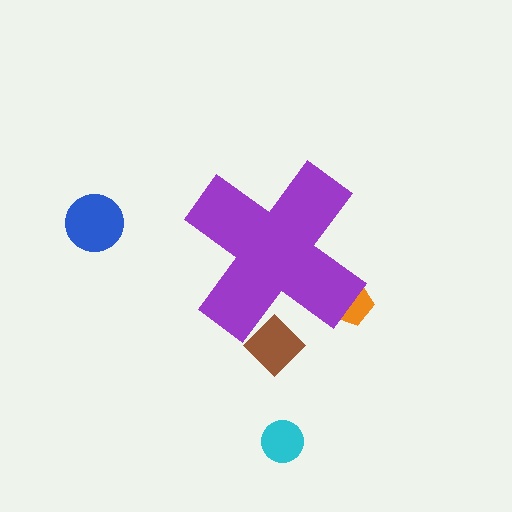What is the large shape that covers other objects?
A purple cross.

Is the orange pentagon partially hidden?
Yes, the orange pentagon is partially hidden behind the purple cross.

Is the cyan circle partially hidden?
No, the cyan circle is fully visible.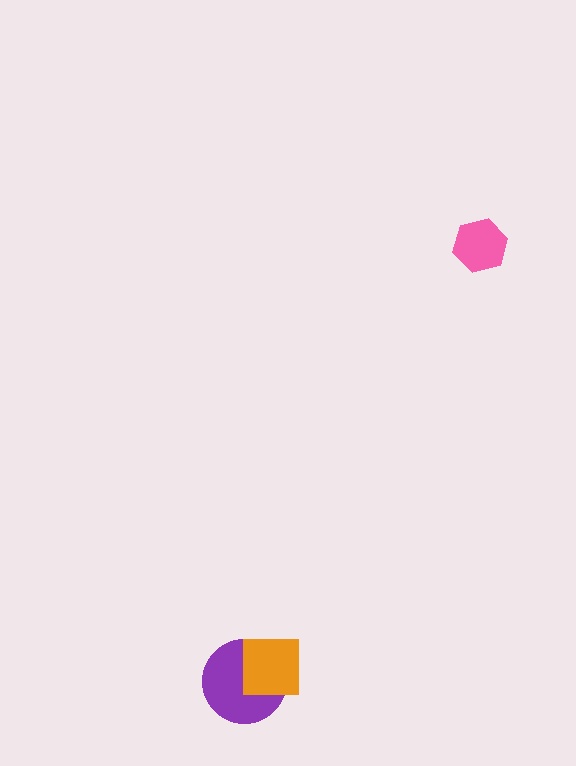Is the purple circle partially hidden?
Yes, it is partially covered by another shape.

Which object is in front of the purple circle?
The orange square is in front of the purple circle.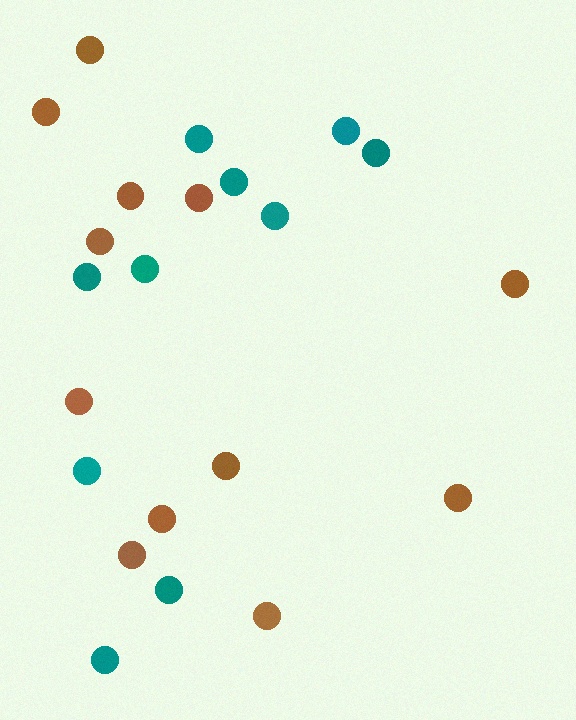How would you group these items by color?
There are 2 groups: one group of brown circles (12) and one group of teal circles (10).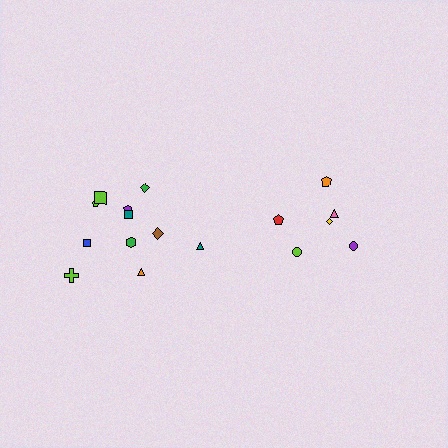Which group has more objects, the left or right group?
The left group.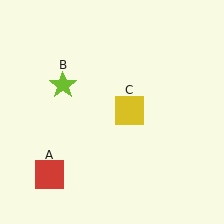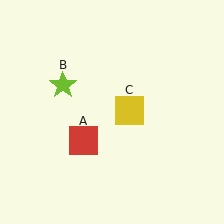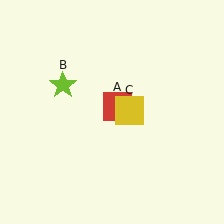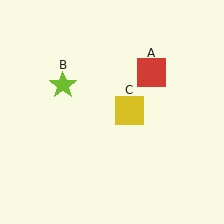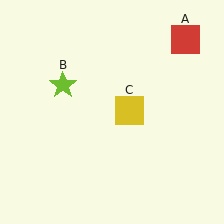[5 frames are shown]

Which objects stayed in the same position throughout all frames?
Lime star (object B) and yellow square (object C) remained stationary.